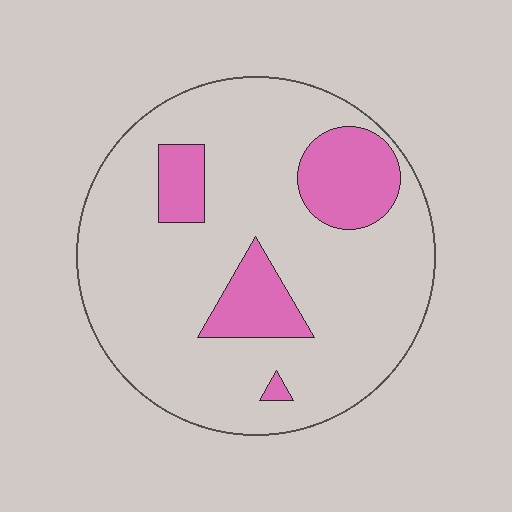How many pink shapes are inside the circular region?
4.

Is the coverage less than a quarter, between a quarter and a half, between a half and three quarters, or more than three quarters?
Less than a quarter.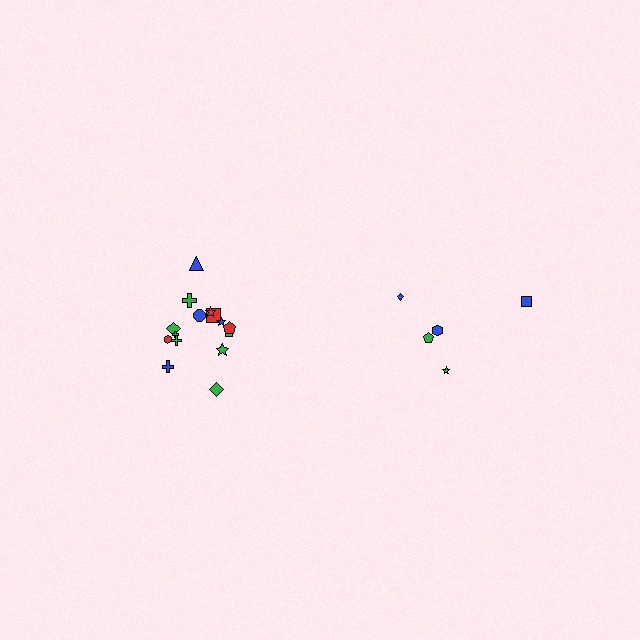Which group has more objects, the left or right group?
The left group.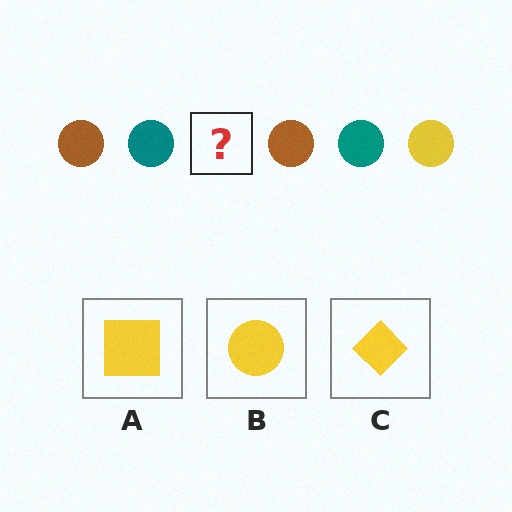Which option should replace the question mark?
Option B.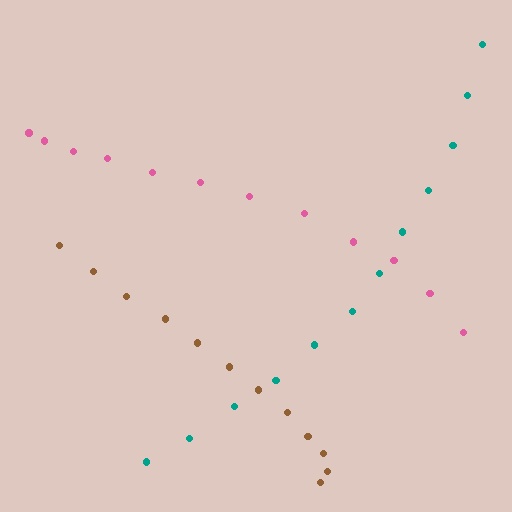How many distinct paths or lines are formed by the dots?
There are 3 distinct paths.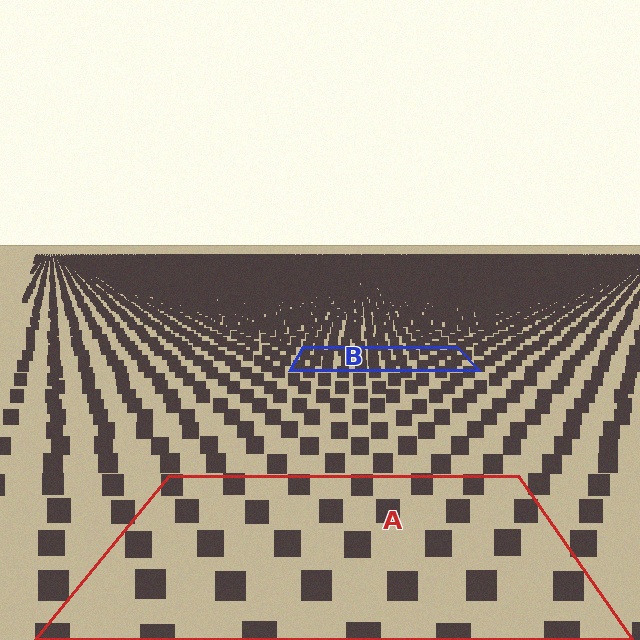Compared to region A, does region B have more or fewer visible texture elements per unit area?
Region B has more texture elements per unit area — they are packed more densely because it is farther away.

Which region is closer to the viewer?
Region A is closer. The texture elements there are larger and more spread out.